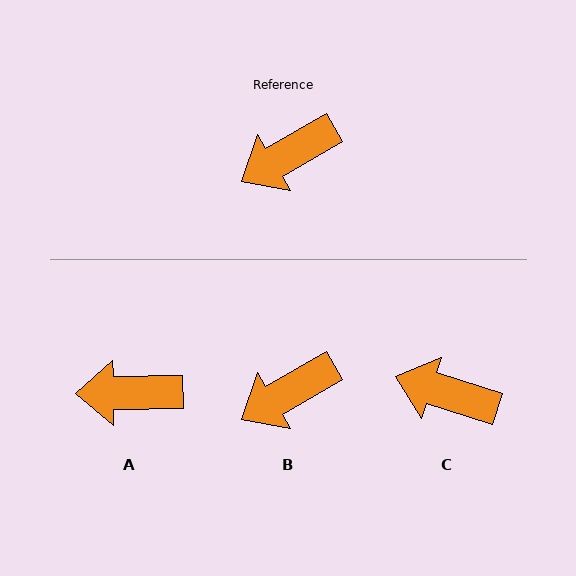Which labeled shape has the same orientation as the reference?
B.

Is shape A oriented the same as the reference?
No, it is off by about 29 degrees.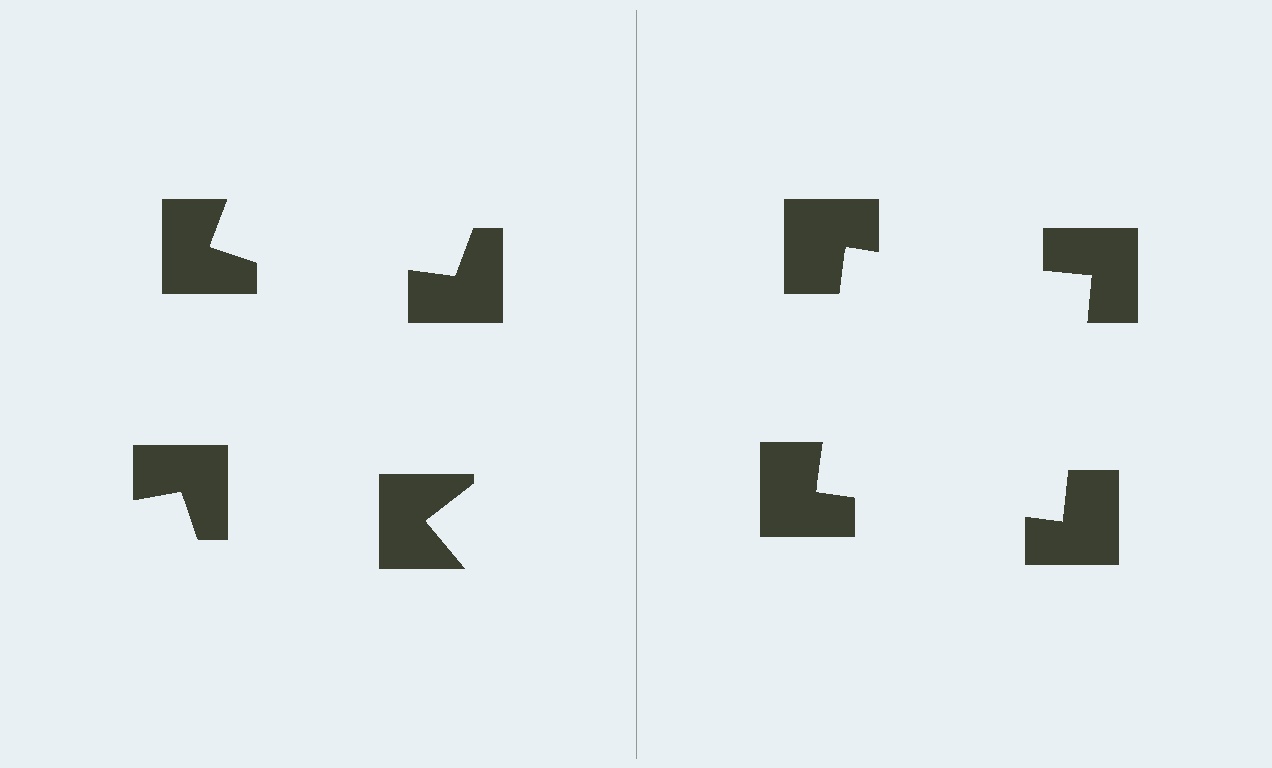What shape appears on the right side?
An illusory square.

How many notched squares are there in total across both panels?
8 — 4 on each side.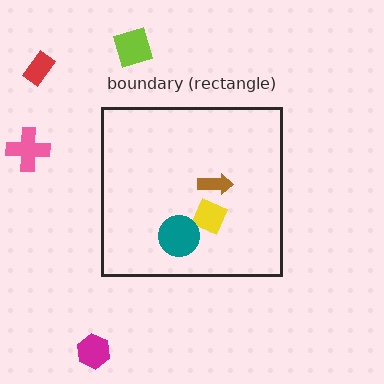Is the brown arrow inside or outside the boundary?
Inside.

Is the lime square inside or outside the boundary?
Outside.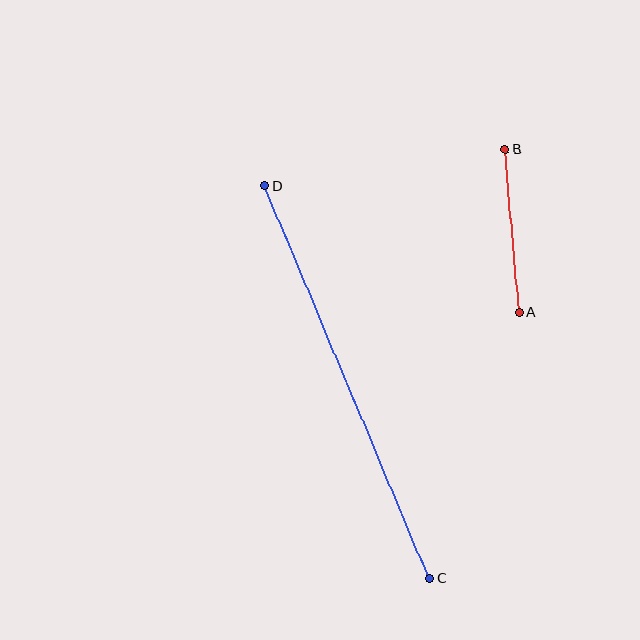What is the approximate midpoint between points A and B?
The midpoint is at approximately (512, 231) pixels.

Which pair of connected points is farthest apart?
Points C and D are farthest apart.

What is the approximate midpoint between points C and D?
The midpoint is at approximately (347, 382) pixels.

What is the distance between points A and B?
The distance is approximately 163 pixels.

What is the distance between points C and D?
The distance is approximately 427 pixels.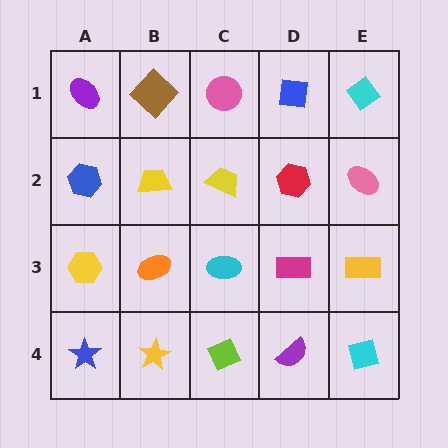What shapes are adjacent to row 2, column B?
A brown diamond (row 1, column B), an orange ellipse (row 3, column B), a blue hexagon (row 2, column A), a yellow trapezoid (row 2, column C).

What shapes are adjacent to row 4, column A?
A yellow hexagon (row 3, column A), a yellow star (row 4, column B).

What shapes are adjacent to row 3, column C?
A yellow trapezoid (row 2, column C), a lime diamond (row 4, column C), an orange ellipse (row 3, column B), a magenta rectangle (row 3, column D).